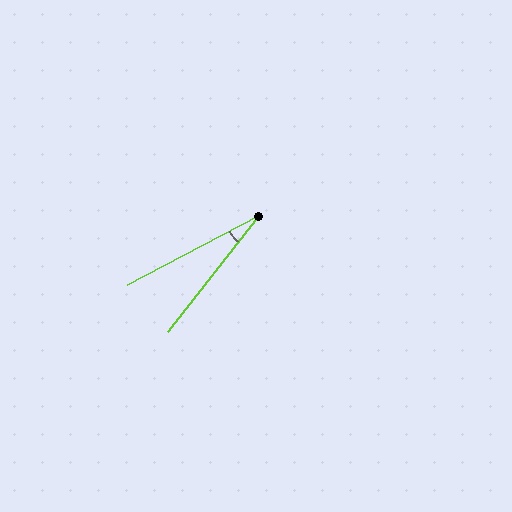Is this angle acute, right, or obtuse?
It is acute.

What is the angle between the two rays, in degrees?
Approximately 24 degrees.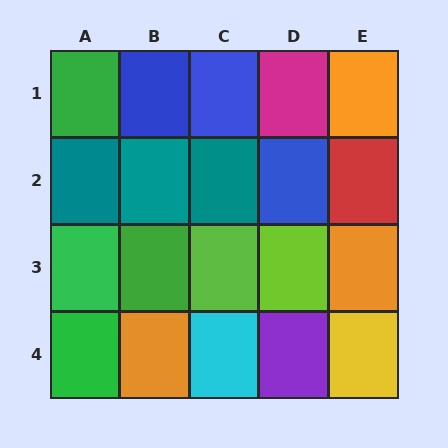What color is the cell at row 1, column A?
Green.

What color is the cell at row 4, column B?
Orange.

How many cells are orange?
3 cells are orange.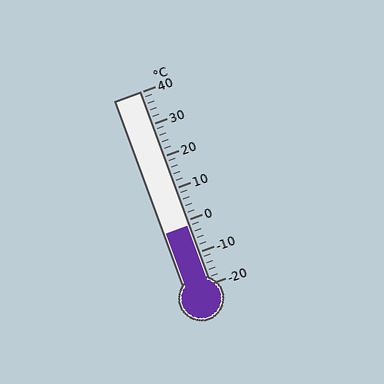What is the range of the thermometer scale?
The thermometer scale ranges from -20°C to 40°C.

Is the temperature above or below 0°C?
The temperature is below 0°C.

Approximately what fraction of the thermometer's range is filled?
The thermometer is filled to approximately 30% of its range.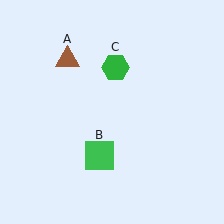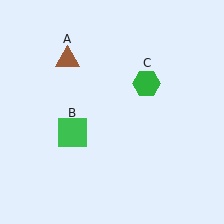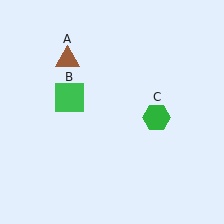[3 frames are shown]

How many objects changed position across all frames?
2 objects changed position: green square (object B), green hexagon (object C).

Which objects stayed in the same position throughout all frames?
Brown triangle (object A) remained stationary.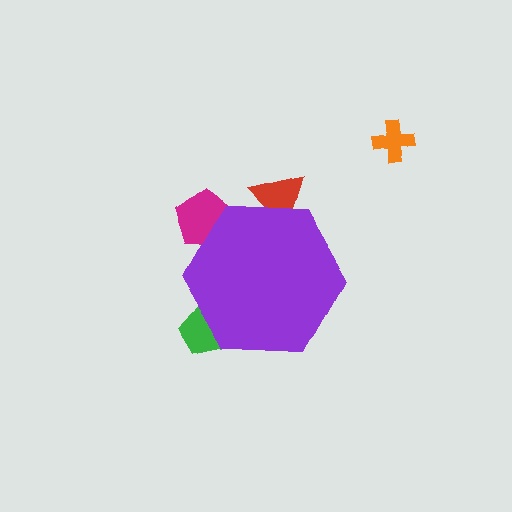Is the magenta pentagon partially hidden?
Yes, the magenta pentagon is partially hidden behind the purple hexagon.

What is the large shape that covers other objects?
A purple hexagon.